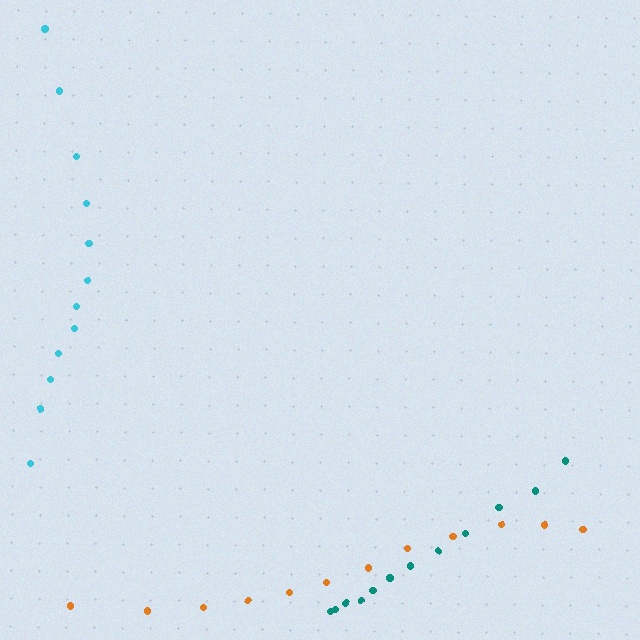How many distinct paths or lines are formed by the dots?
There are 3 distinct paths.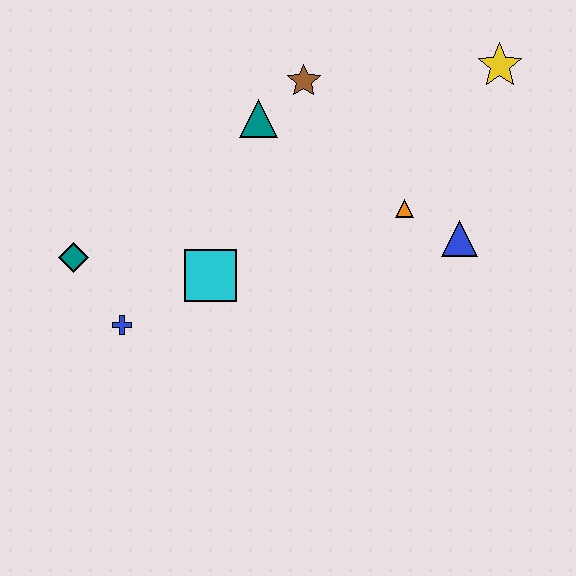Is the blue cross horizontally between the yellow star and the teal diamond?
Yes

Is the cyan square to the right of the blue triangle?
No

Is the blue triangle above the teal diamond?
Yes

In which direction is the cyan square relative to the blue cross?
The cyan square is to the right of the blue cross.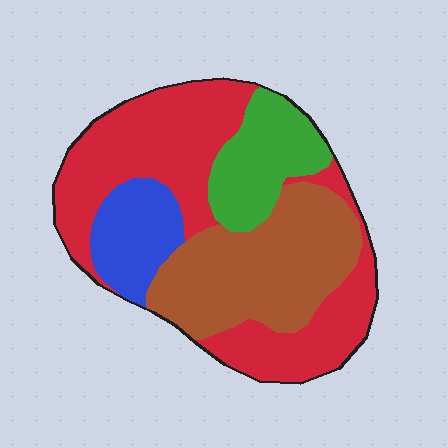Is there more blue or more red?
Red.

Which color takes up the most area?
Red, at roughly 45%.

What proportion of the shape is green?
Green takes up about one sixth (1/6) of the shape.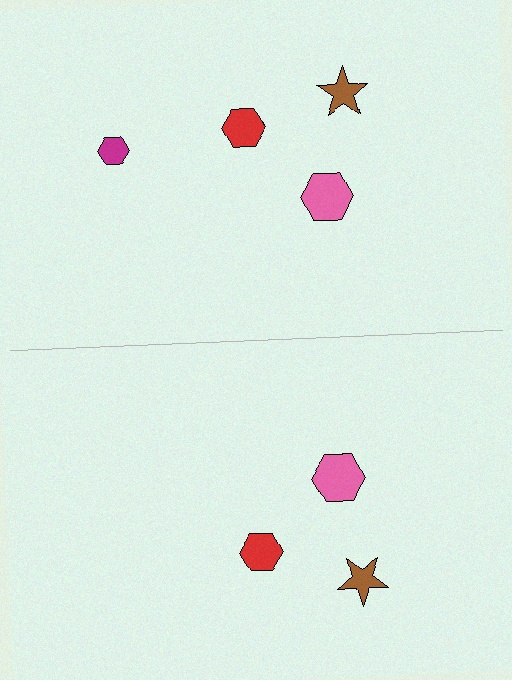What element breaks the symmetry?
A magenta hexagon is missing from the bottom side.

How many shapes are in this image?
There are 7 shapes in this image.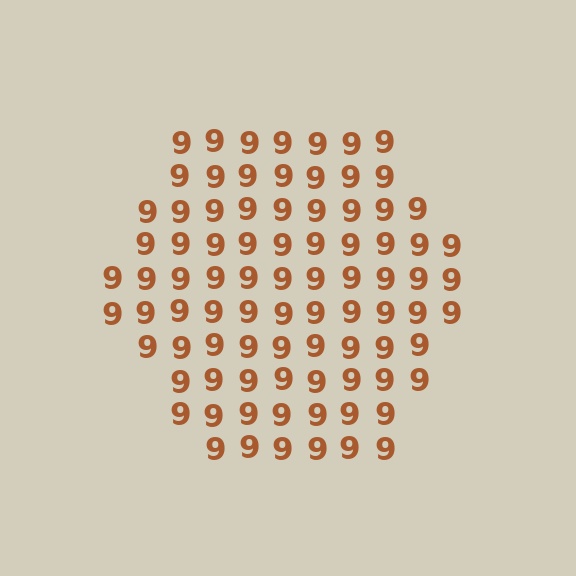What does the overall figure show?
The overall figure shows a hexagon.